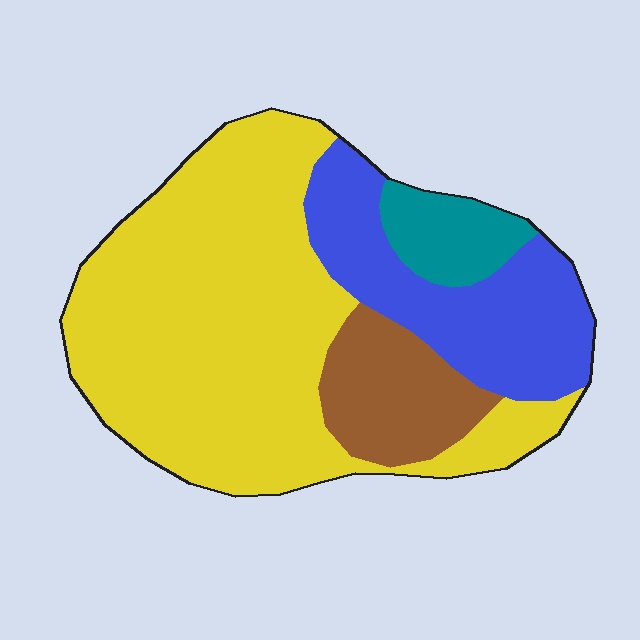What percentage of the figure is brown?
Brown covers 12% of the figure.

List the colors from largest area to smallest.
From largest to smallest: yellow, blue, brown, teal.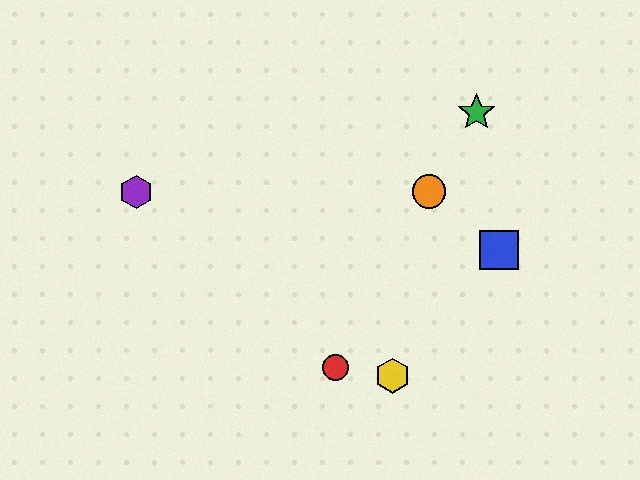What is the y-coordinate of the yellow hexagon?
The yellow hexagon is at y≈376.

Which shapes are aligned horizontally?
The purple hexagon, the orange circle are aligned horizontally.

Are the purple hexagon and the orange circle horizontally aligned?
Yes, both are at y≈192.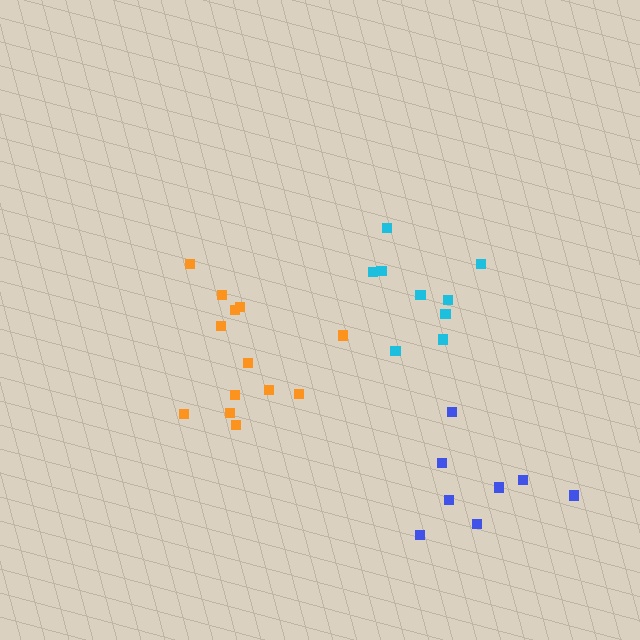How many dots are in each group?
Group 1: 13 dots, Group 2: 8 dots, Group 3: 9 dots (30 total).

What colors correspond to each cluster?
The clusters are colored: orange, blue, cyan.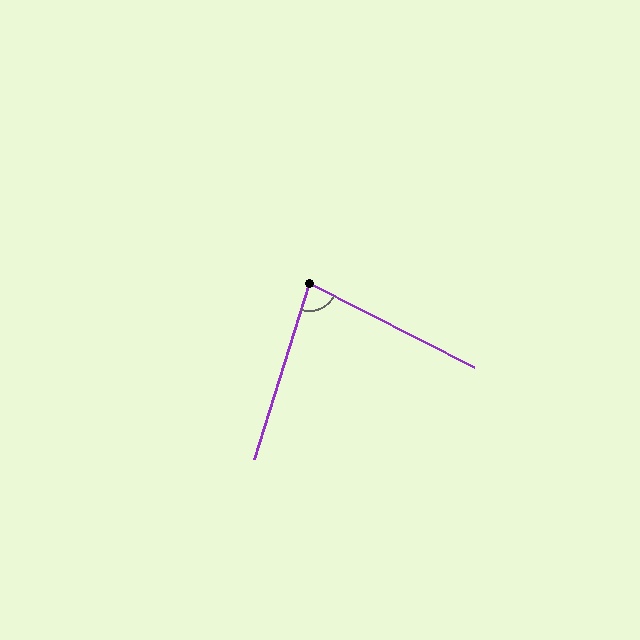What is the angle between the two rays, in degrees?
Approximately 81 degrees.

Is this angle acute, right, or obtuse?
It is acute.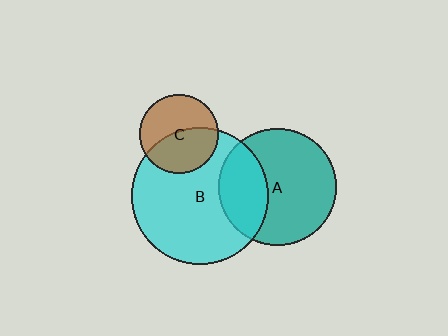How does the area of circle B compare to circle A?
Approximately 1.4 times.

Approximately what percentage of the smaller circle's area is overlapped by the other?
Approximately 30%.